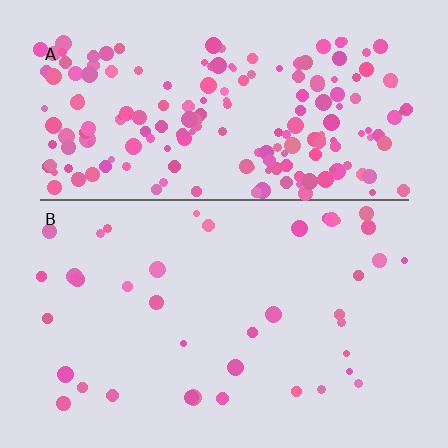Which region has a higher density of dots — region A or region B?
A (the top).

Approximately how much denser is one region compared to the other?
Approximately 5.0× — region A over region B.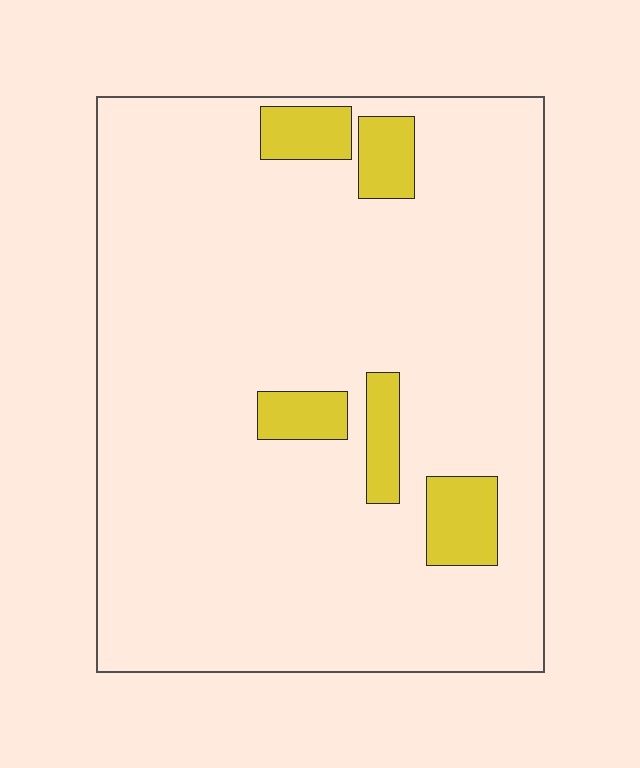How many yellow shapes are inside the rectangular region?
5.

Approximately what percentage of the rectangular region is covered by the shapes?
Approximately 10%.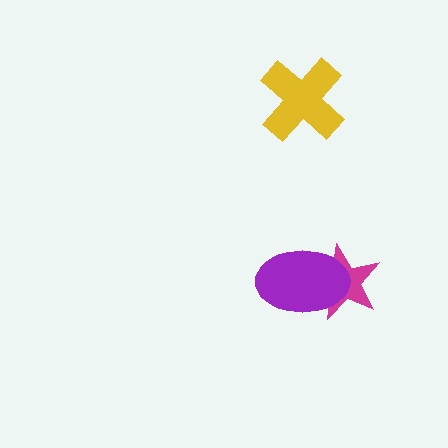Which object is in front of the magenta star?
The purple ellipse is in front of the magenta star.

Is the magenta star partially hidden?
Yes, it is partially covered by another shape.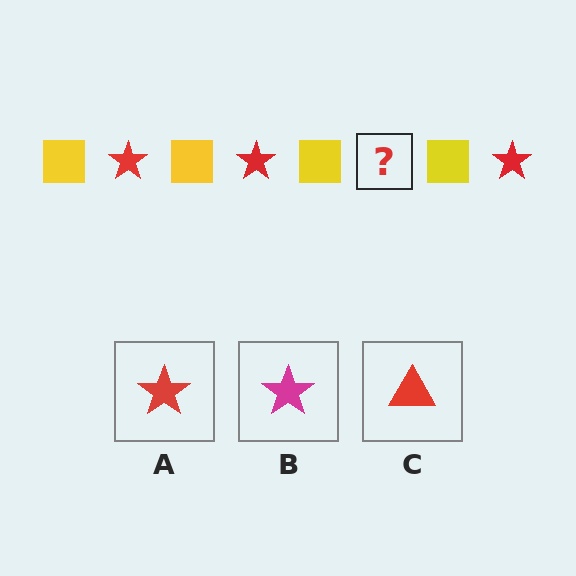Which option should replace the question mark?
Option A.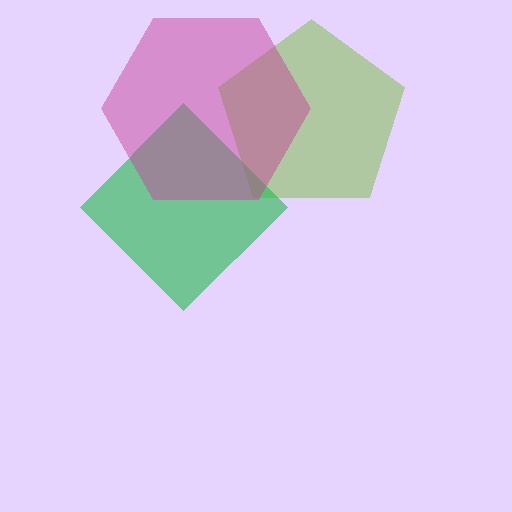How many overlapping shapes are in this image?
There are 3 overlapping shapes in the image.